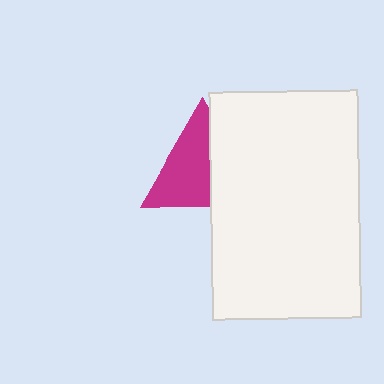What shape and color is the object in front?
The object in front is a white rectangle.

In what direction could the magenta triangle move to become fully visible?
The magenta triangle could move left. That would shift it out from behind the white rectangle entirely.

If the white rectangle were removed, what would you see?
You would see the complete magenta triangle.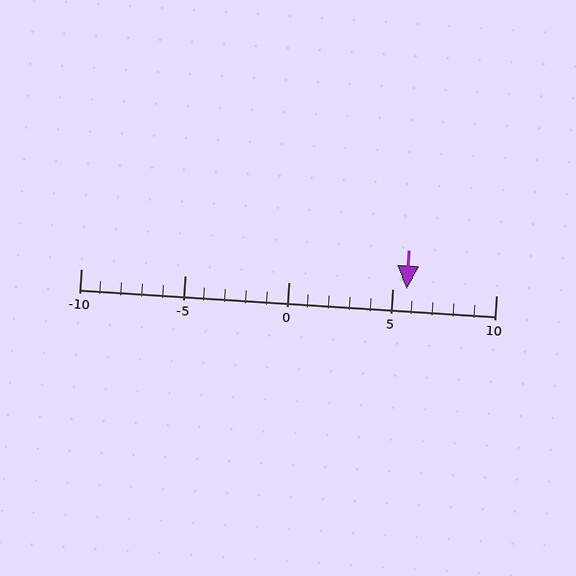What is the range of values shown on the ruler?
The ruler shows values from -10 to 10.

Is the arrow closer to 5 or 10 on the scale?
The arrow is closer to 5.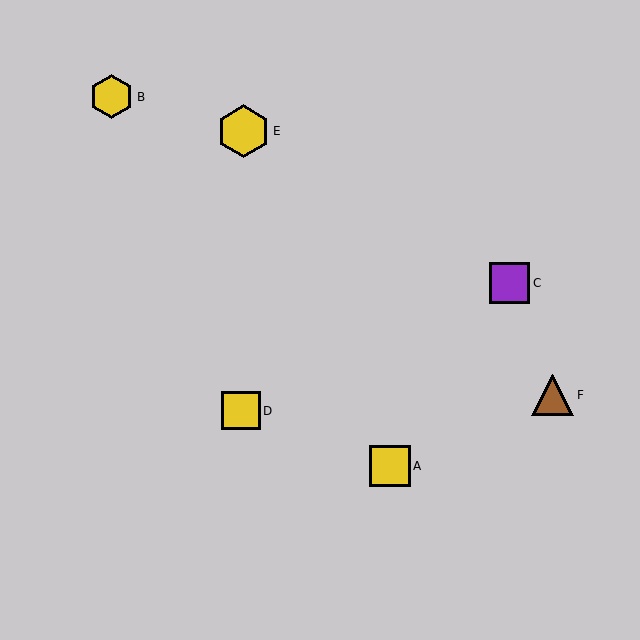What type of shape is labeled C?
Shape C is a purple square.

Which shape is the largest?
The yellow hexagon (labeled E) is the largest.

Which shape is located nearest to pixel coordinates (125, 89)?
The yellow hexagon (labeled B) at (112, 97) is nearest to that location.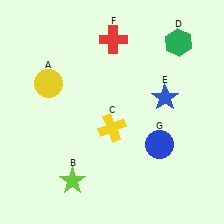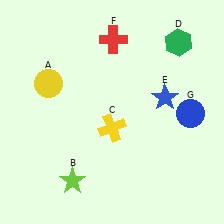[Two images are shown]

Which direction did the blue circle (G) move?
The blue circle (G) moved up.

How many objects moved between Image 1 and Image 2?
1 object moved between the two images.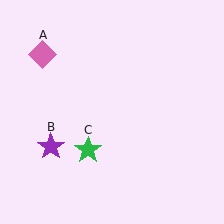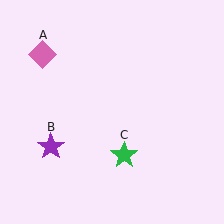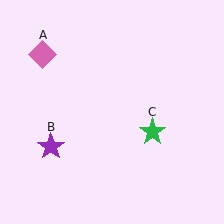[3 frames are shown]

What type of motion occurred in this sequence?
The green star (object C) rotated counterclockwise around the center of the scene.